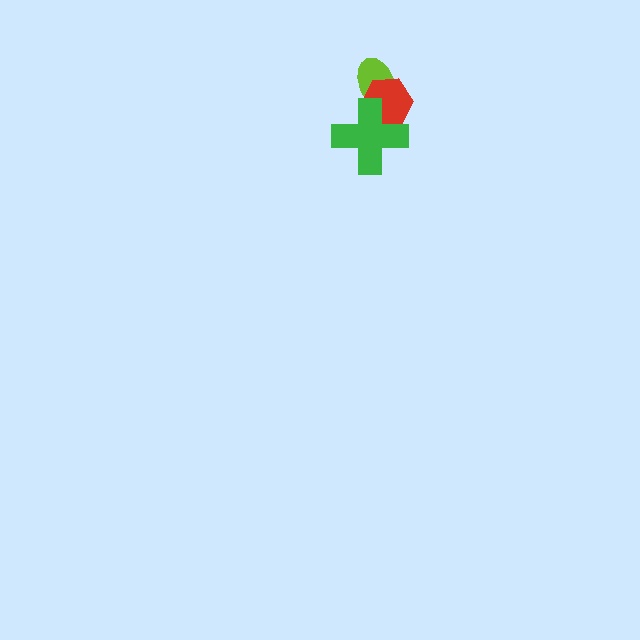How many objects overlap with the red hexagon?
2 objects overlap with the red hexagon.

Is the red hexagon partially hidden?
Yes, it is partially covered by another shape.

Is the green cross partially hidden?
No, no other shape covers it.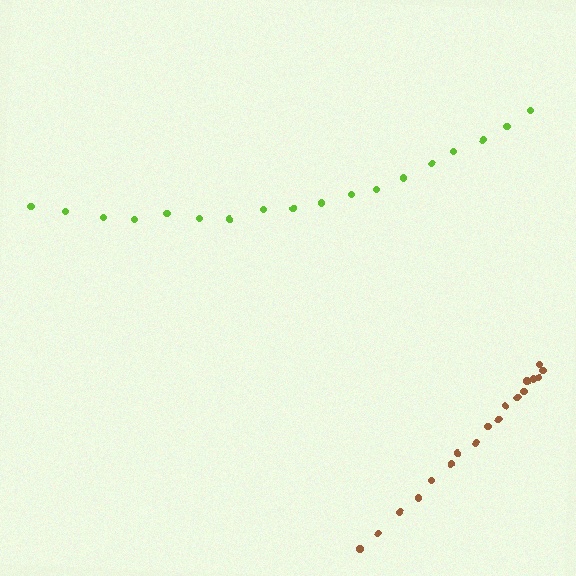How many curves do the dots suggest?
There are 2 distinct paths.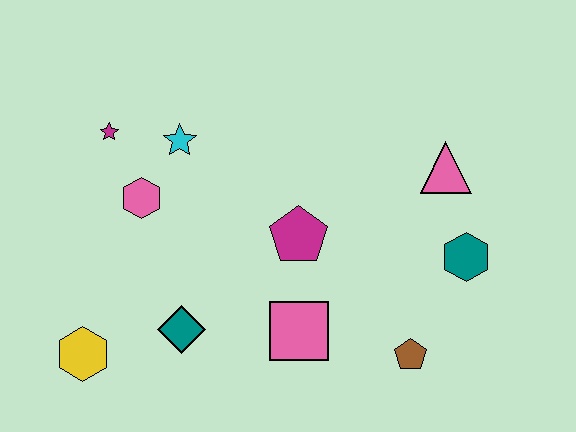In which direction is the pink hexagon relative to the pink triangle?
The pink hexagon is to the left of the pink triangle.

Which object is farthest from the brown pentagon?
The magenta star is farthest from the brown pentagon.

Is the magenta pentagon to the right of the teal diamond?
Yes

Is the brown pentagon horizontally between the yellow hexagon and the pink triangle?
Yes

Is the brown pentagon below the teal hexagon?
Yes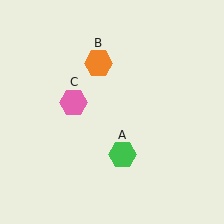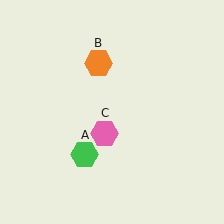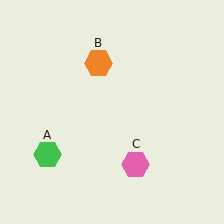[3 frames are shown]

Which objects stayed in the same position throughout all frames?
Orange hexagon (object B) remained stationary.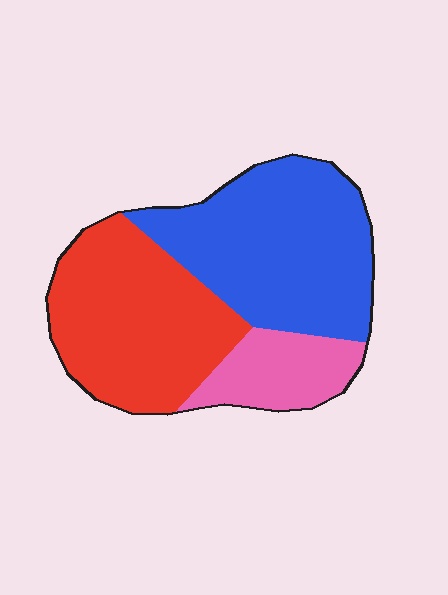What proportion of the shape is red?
Red takes up between a quarter and a half of the shape.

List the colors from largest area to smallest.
From largest to smallest: blue, red, pink.